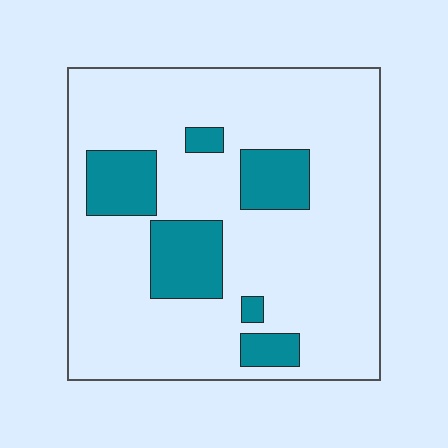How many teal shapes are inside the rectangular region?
6.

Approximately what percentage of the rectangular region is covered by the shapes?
Approximately 20%.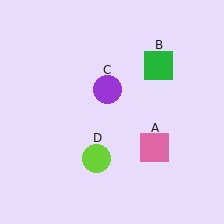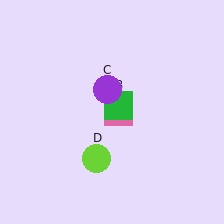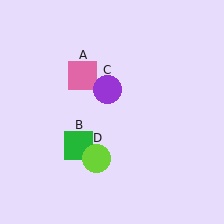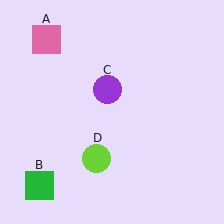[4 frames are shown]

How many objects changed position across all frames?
2 objects changed position: pink square (object A), green square (object B).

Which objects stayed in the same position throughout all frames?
Purple circle (object C) and lime circle (object D) remained stationary.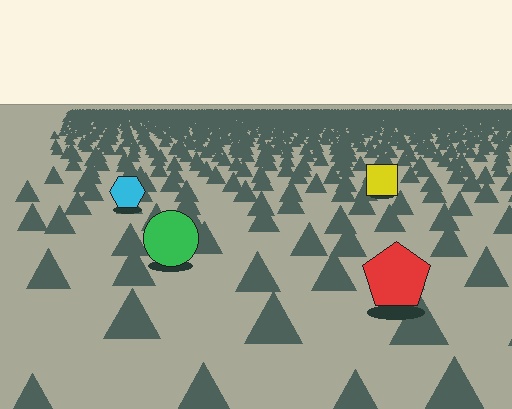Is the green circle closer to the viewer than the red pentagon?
No. The red pentagon is closer — you can tell from the texture gradient: the ground texture is coarser near it.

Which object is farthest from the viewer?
The yellow square is farthest from the viewer. It appears smaller and the ground texture around it is denser.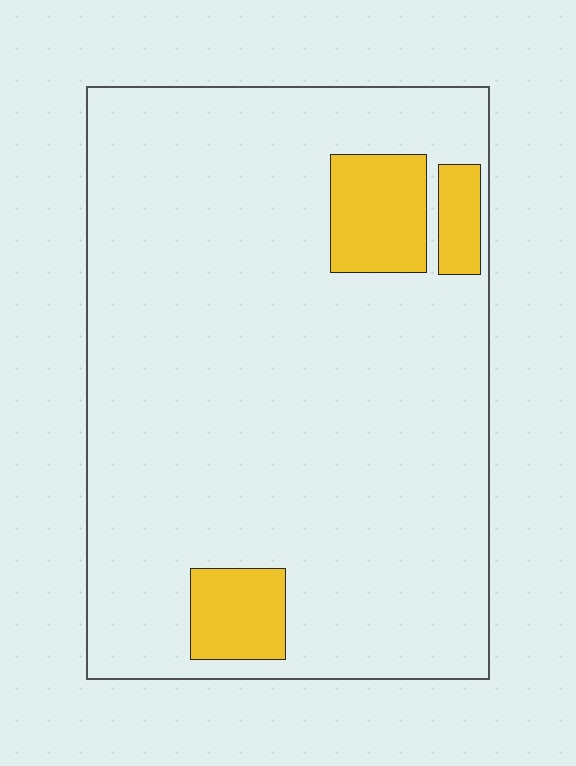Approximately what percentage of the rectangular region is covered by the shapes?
Approximately 10%.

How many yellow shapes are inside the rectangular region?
3.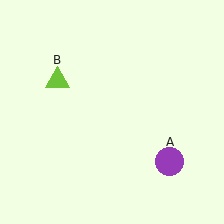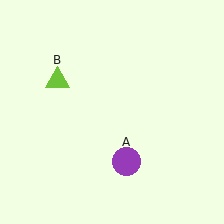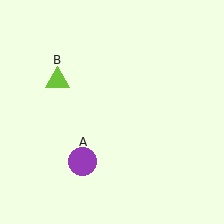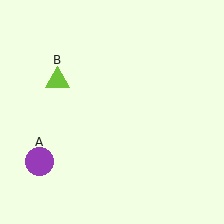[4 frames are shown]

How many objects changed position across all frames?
1 object changed position: purple circle (object A).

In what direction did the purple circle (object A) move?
The purple circle (object A) moved left.